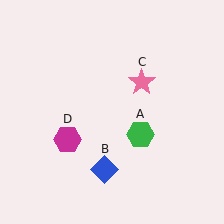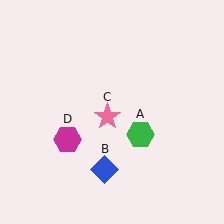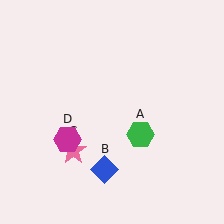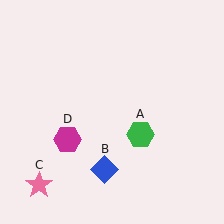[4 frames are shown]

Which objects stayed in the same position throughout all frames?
Green hexagon (object A) and blue diamond (object B) and magenta hexagon (object D) remained stationary.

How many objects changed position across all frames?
1 object changed position: pink star (object C).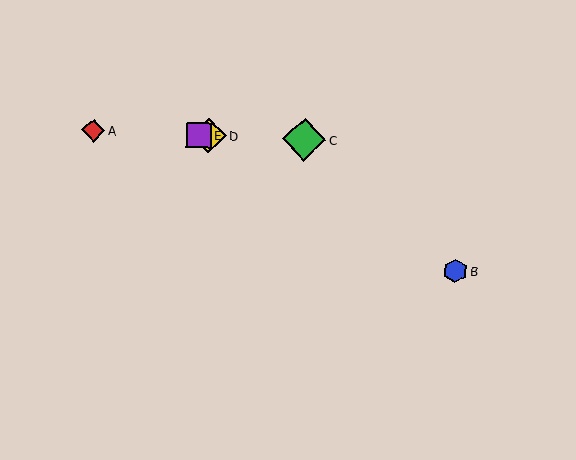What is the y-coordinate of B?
Object B is at y≈271.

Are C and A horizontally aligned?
Yes, both are at y≈139.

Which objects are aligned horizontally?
Objects A, C, D, E are aligned horizontally.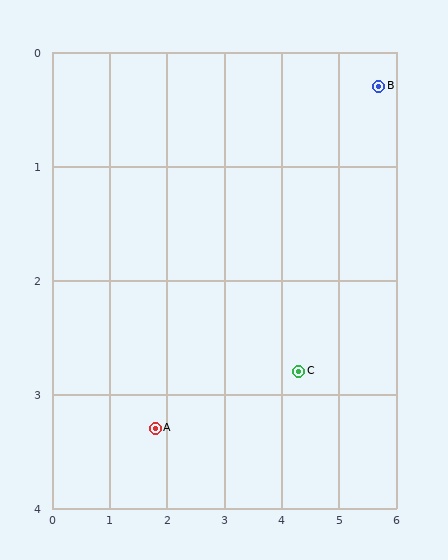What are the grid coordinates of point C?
Point C is at approximately (4.3, 2.8).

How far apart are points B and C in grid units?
Points B and C are about 2.9 grid units apart.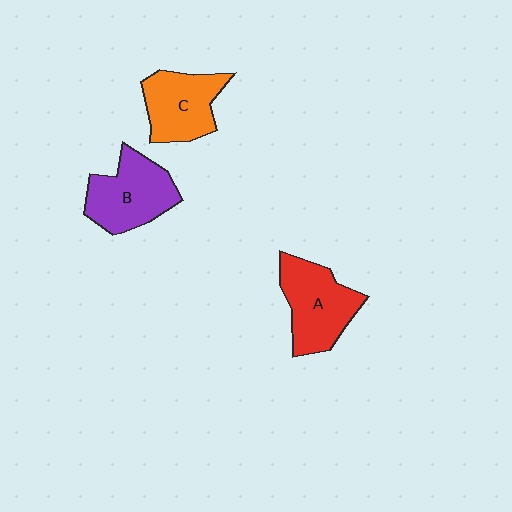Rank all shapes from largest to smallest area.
From largest to smallest: A (red), B (purple), C (orange).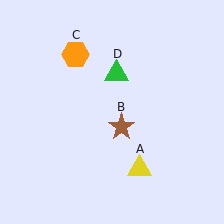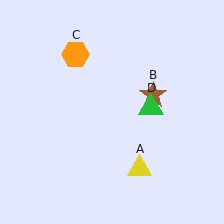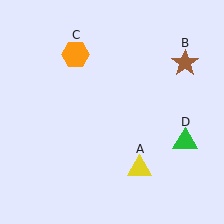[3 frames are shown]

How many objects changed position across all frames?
2 objects changed position: brown star (object B), green triangle (object D).